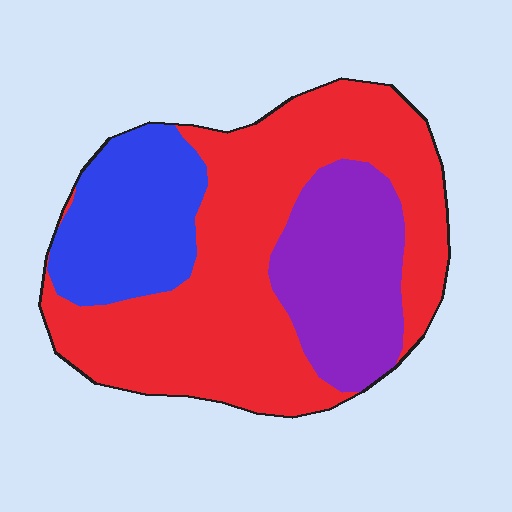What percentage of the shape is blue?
Blue takes up less than a quarter of the shape.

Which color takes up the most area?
Red, at roughly 55%.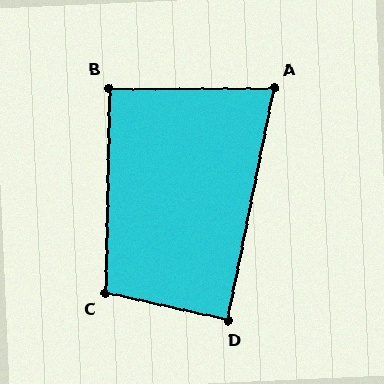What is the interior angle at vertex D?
Approximately 89 degrees (approximately right).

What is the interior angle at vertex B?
Approximately 91 degrees (approximately right).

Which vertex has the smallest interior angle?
A, at approximately 78 degrees.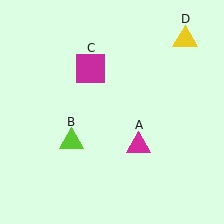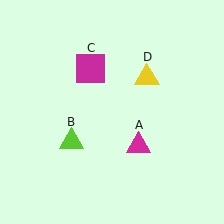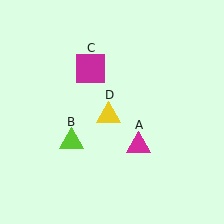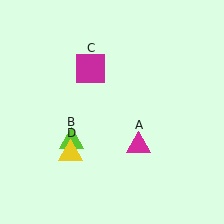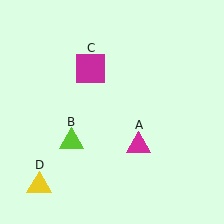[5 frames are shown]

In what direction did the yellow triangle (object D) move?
The yellow triangle (object D) moved down and to the left.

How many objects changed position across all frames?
1 object changed position: yellow triangle (object D).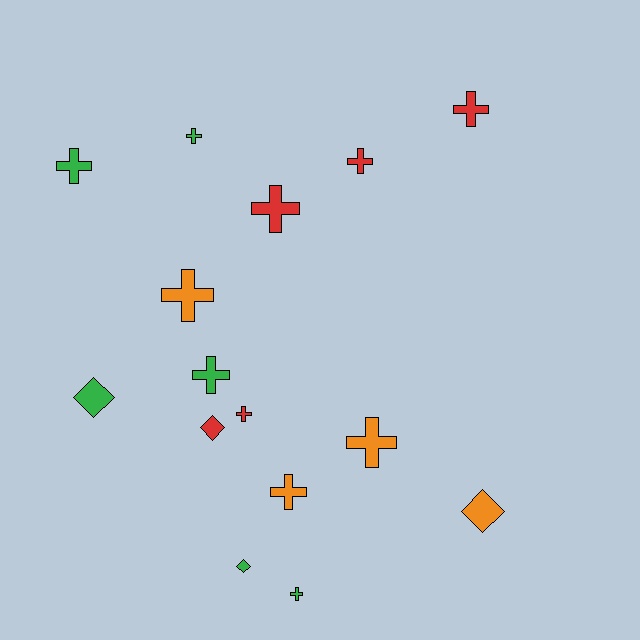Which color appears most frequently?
Green, with 6 objects.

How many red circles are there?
There are no red circles.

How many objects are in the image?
There are 15 objects.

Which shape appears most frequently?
Cross, with 11 objects.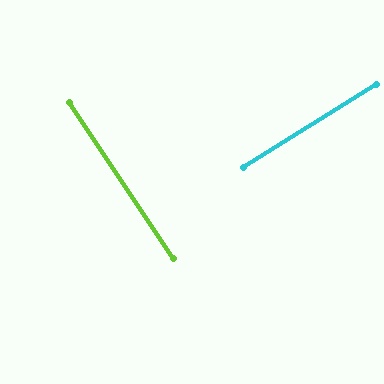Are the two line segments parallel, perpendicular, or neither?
Perpendicular — they meet at approximately 88°.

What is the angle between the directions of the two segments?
Approximately 88 degrees.